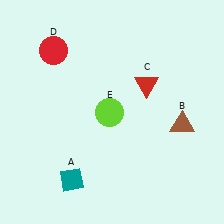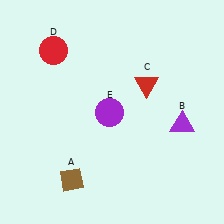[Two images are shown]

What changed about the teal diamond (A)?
In Image 1, A is teal. In Image 2, it changed to brown.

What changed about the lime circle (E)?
In Image 1, E is lime. In Image 2, it changed to purple.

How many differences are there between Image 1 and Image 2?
There are 3 differences between the two images.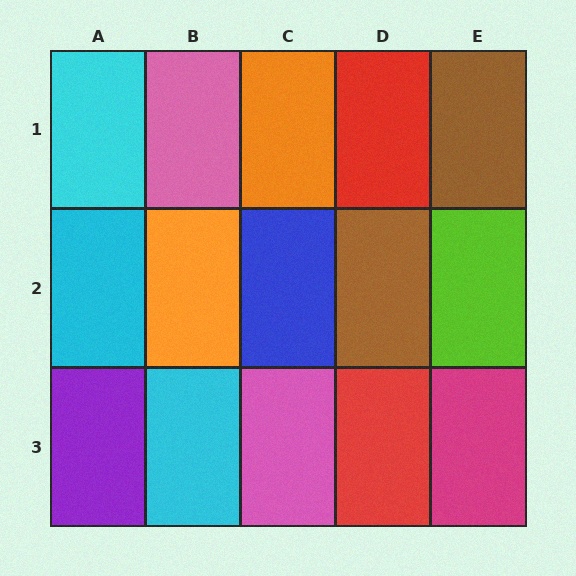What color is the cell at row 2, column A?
Cyan.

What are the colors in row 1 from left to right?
Cyan, pink, orange, red, brown.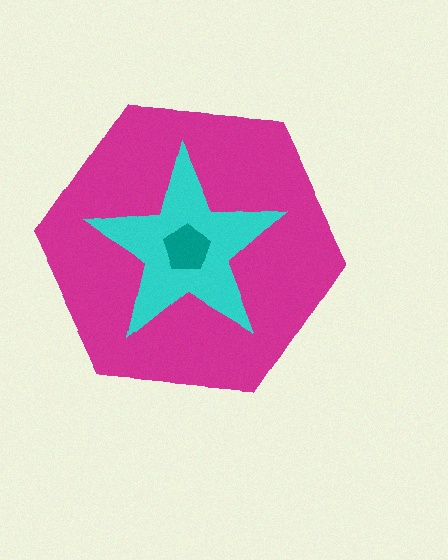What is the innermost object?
The teal pentagon.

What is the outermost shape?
The magenta hexagon.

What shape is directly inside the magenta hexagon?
The cyan star.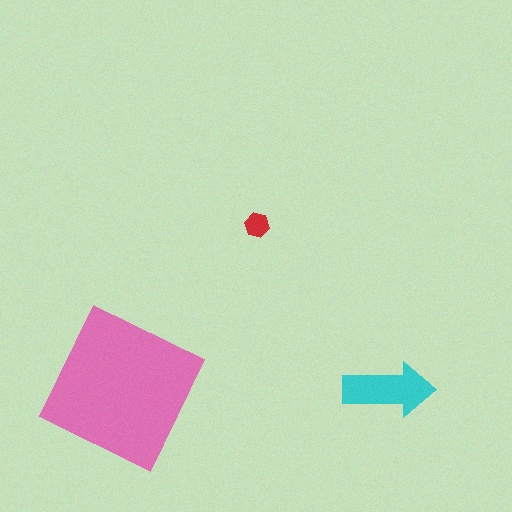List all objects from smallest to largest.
The red hexagon, the cyan arrow, the pink square.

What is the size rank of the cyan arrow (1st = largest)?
2nd.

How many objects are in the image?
There are 3 objects in the image.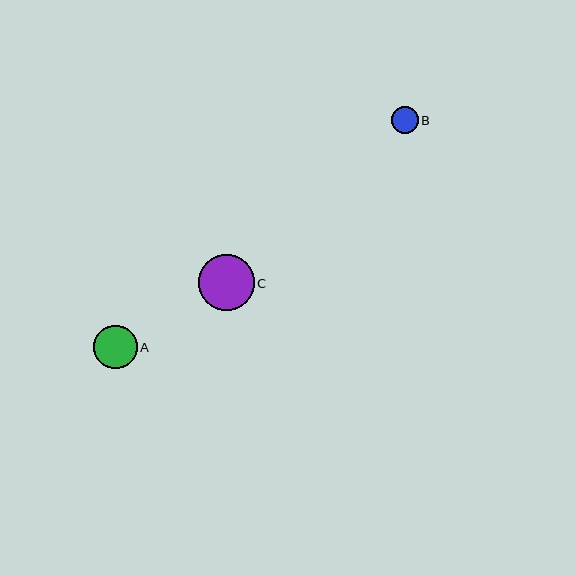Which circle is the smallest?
Circle B is the smallest with a size of approximately 27 pixels.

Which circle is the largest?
Circle C is the largest with a size of approximately 56 pixels.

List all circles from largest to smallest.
From largest to smallest: C, A, B.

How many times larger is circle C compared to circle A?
Circle C is approximately 1.3 times the size of circle A.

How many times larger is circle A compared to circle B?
Circle A is approximately 1.6 times the size of circle B.